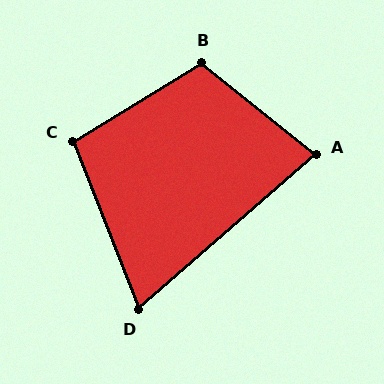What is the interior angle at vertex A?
Approximately 80 degrees (acute).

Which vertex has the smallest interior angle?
D, at approximately 70 degrees.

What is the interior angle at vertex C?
Approximately 100 degrees (obtuse).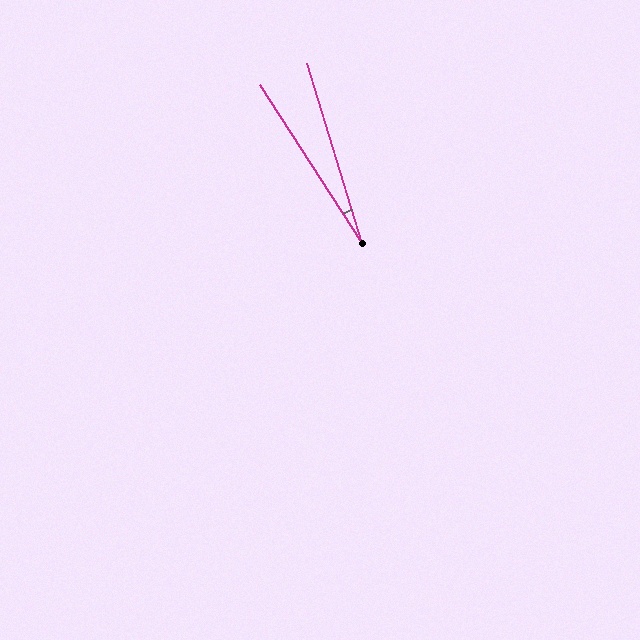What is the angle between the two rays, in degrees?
Approximately 16 degrees.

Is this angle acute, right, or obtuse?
It is acute.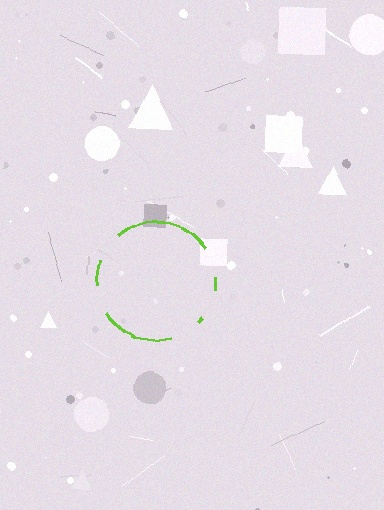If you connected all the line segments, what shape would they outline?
They would outline a circle.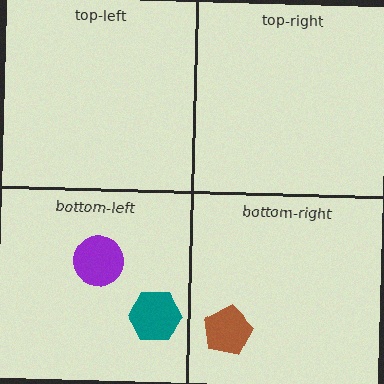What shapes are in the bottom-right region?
The brown pentagon.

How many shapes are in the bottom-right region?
1.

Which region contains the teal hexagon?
The bottom-left region.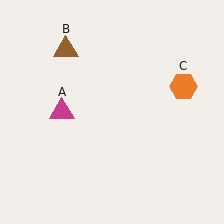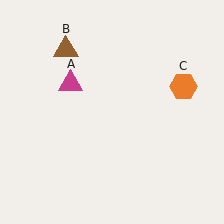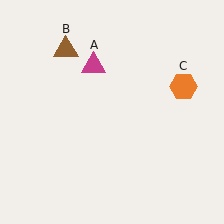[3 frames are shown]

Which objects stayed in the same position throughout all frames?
Brown triangle (object B) and orange hexagon (object C) remained stationary.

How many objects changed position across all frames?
1 object changed position: magenta triangle (object A).